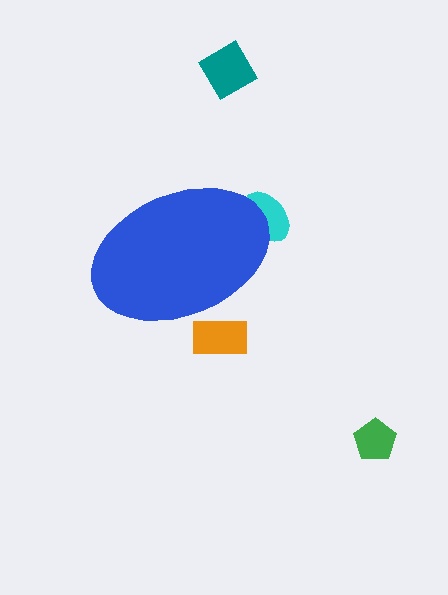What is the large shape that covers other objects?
A blue ellipse.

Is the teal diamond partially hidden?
No, the teal diamond is fully visible.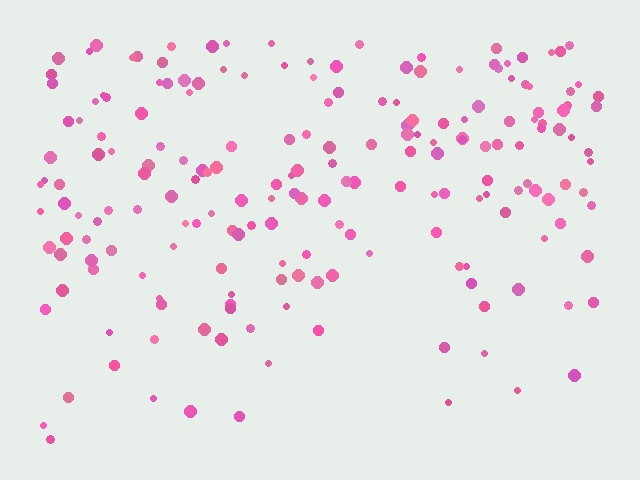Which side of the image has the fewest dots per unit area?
The bottom.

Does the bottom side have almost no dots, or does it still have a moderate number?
Still a moderate number, just noticeably fewer than the top.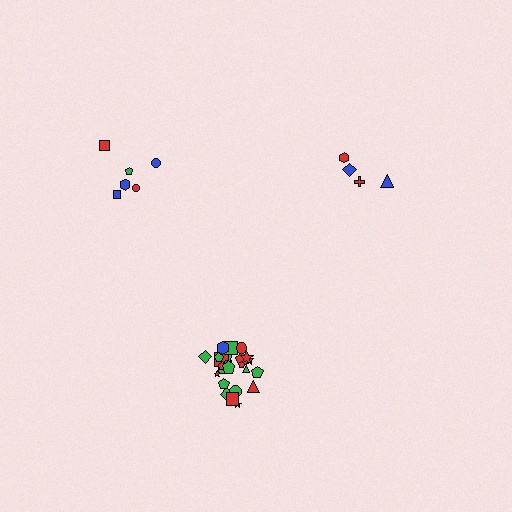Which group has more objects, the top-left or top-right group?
The top-left group.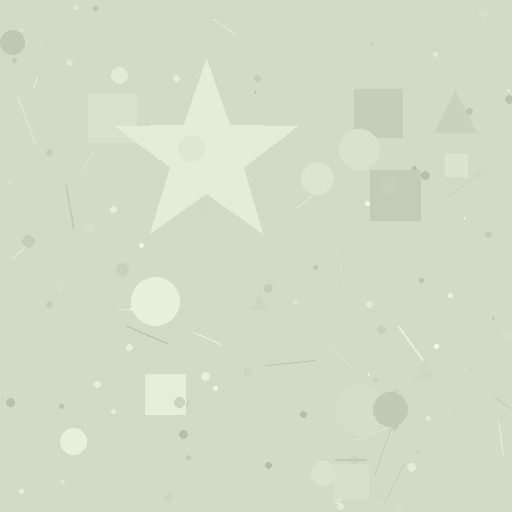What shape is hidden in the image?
A star is hidden in the image.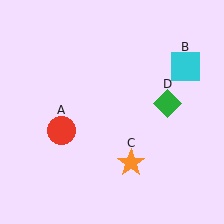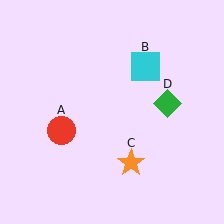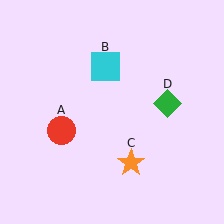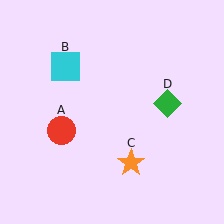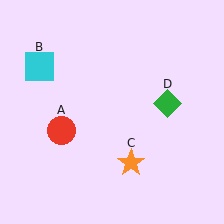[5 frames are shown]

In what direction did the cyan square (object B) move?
The cyan square (object B) moved left.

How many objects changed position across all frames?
1 object changed position: cyan square (object B).